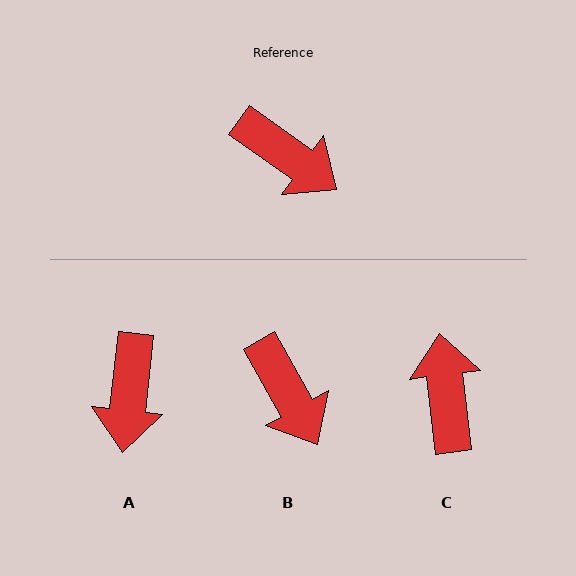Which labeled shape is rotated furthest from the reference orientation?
C, about 132 degrees away.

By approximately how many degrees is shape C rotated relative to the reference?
Approximately 132 degrees counter-clockwise.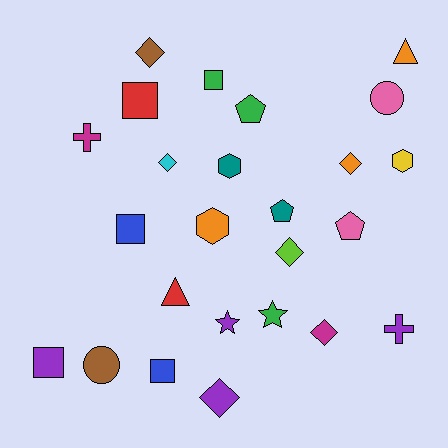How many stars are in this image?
There are 2 stars.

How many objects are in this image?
There are 25 objects.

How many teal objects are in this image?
There are 2 teal objects.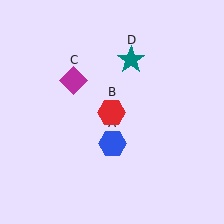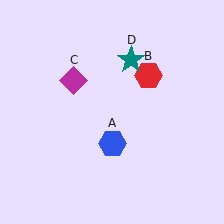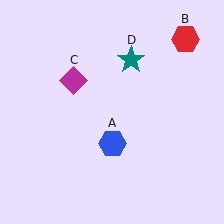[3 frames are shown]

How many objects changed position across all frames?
1 object changed position: red hexagon (object B).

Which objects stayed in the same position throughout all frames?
Blue hexagon (object A) and magenta diamond (object C) and teal star (object D) remained stationary.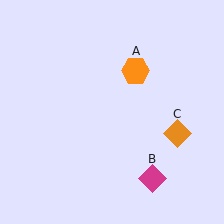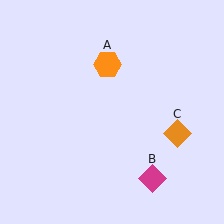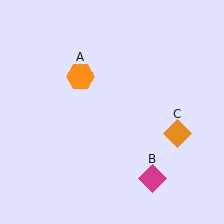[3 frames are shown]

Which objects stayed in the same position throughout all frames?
Magenta diamond (object B) and orange diamond (object C) remained stationary.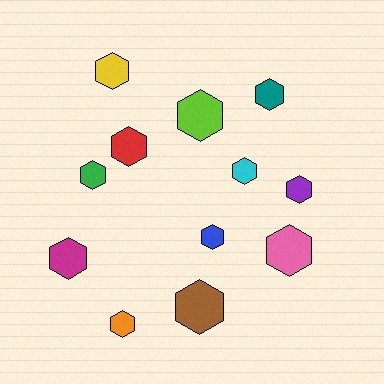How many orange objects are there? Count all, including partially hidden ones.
There is 1 orange object.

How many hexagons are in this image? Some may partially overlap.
There are 12 hexagons.